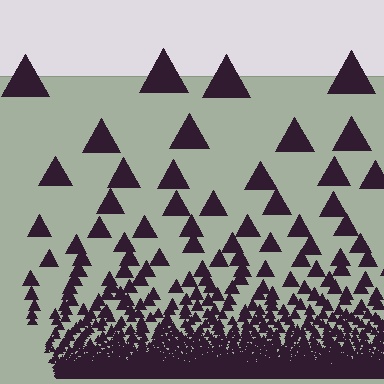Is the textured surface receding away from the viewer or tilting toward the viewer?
The surface appears to tilt toward the viewer. Texture elements get larger and sparser toward the top.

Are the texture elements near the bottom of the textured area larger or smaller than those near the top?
Smaller. The gradient is inverted — elements near the bottom are smaller and denser.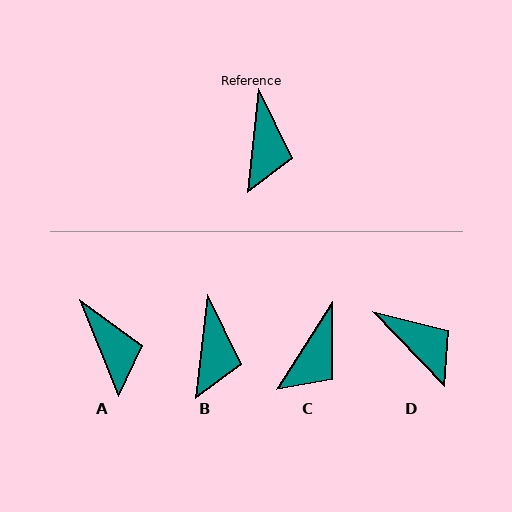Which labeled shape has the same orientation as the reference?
B.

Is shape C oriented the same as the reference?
No, it is off by about 26 degrees.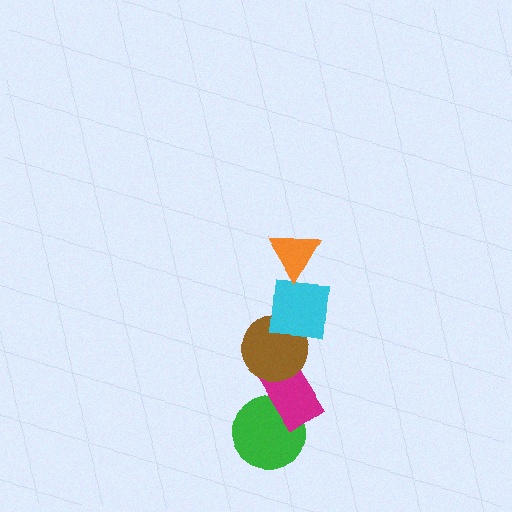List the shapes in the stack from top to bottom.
From top to bottom: the orange triangle, the cyan square, the brown circle, the magenta rectangle, the green circle.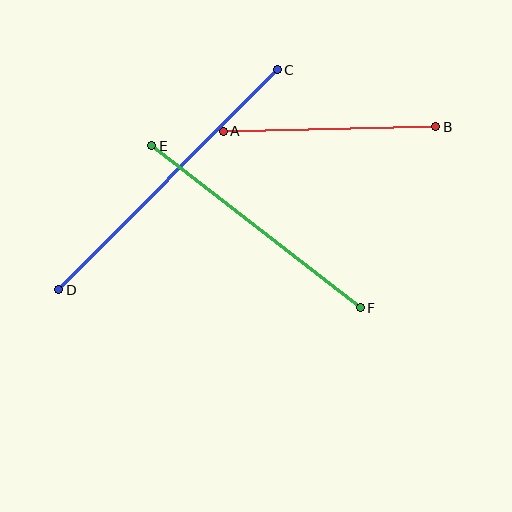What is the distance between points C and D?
The distance is approximately 310 pixels.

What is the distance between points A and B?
The distance is approximately 213 pixels.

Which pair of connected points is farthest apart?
Points C and D are farthest apart.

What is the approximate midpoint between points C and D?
The midpoint is at approximately (168, 180) pixels.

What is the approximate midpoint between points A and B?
The midpoint is at approximately (330, 129) pixels.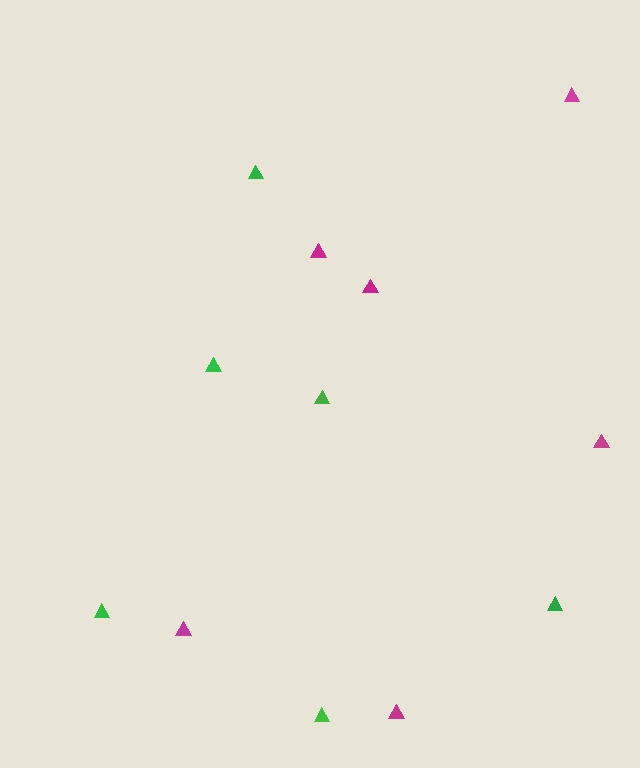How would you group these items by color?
There are 2 groups: one group of magenta triangles (6) and one group of green triangles (6).